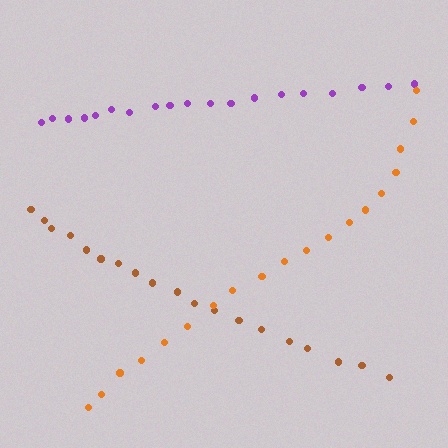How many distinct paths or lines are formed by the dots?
There are 3 distinct paths.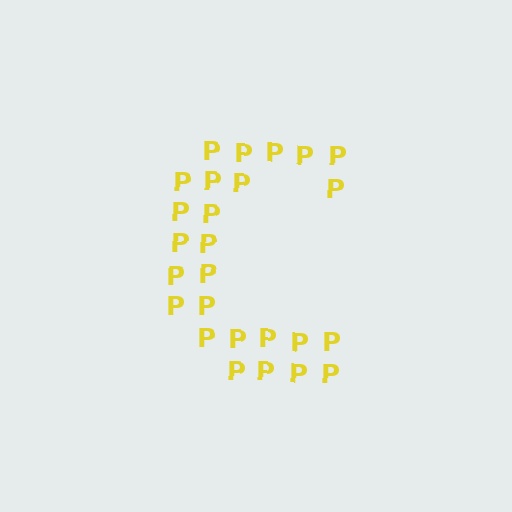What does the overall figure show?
The overall figure shows the letter C.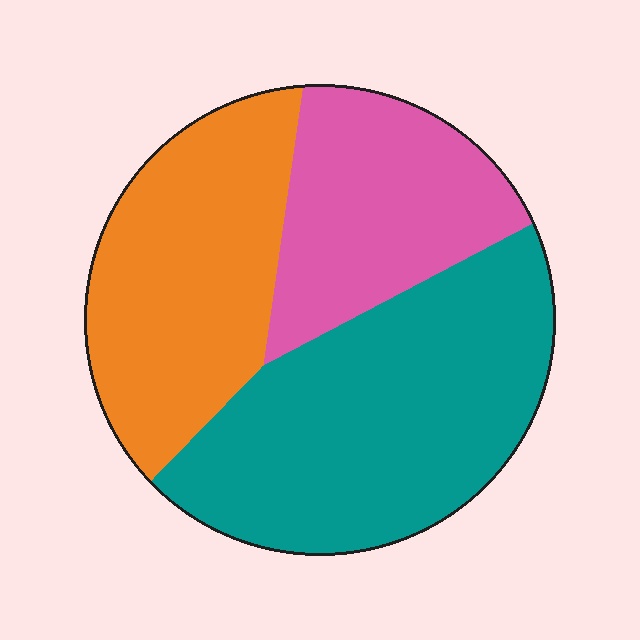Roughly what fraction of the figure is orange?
Orange covers 32% of the figure.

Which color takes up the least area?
Pink, at roughly 25%.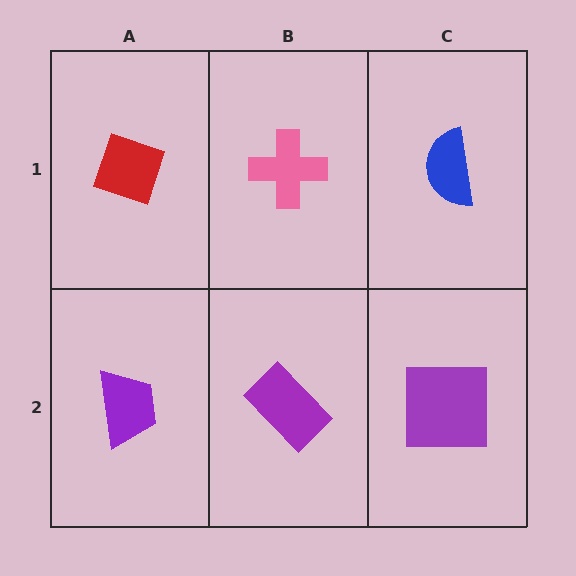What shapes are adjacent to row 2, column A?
A red diamond (row 1, column A), a purple rectangle (row 2, column B).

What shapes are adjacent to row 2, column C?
A blue semicircle (row 1, column C), a purple rectangle (row 2, column B).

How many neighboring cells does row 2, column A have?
2.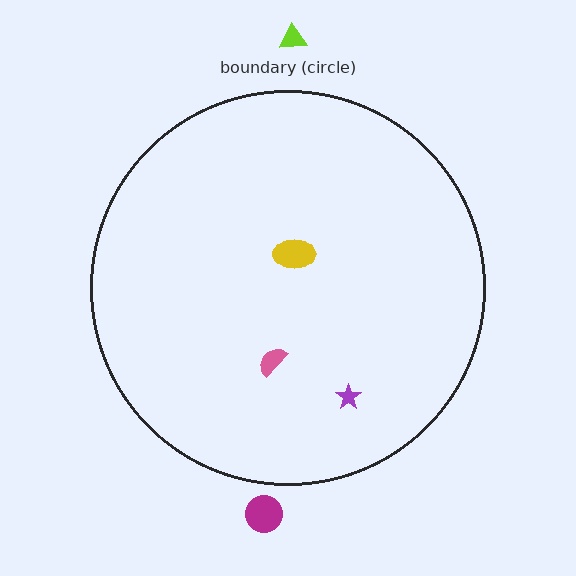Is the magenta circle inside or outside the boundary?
Outside.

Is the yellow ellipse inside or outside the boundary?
Inside.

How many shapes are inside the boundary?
3 inside, 2 outside.